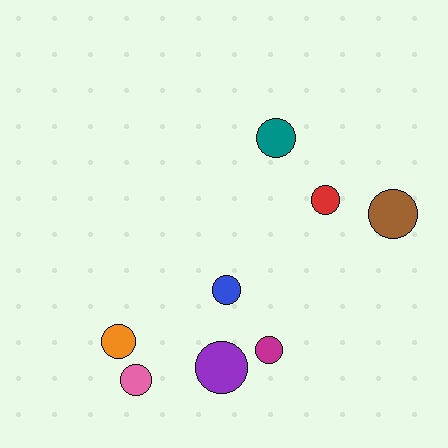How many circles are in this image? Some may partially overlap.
There are 8 circles.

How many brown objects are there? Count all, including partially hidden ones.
There is 1 brown object.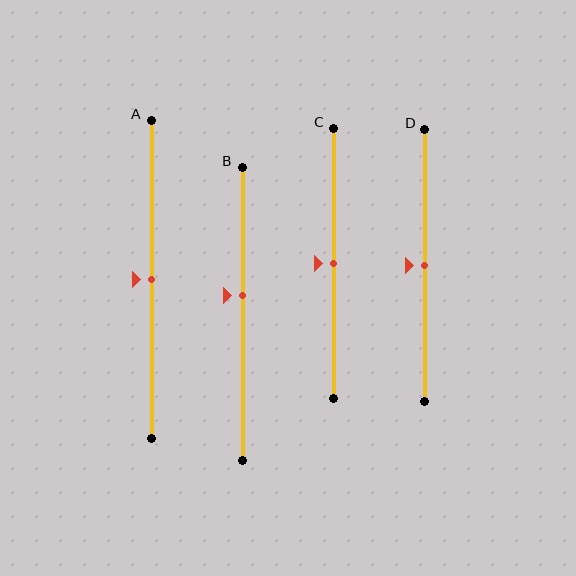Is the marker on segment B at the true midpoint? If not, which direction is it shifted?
No, the marker on segment B is shifted upward by about 6% of the segment length.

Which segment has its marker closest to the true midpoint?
Segment A has its marker closest to the true midpoint.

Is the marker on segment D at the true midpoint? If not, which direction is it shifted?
Yes, the marker on segment D is at the true midpoint.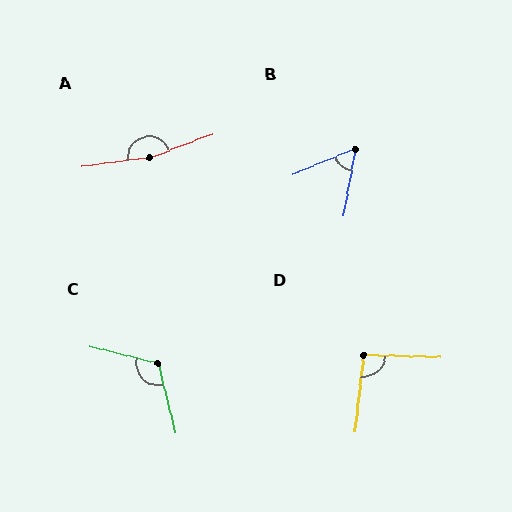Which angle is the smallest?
B, at approximately 57 degrees.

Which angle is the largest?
A, at approximately 167 degrees.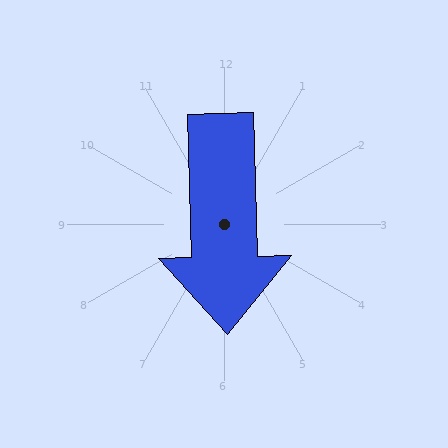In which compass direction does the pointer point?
South.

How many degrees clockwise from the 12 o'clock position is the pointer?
Approximately 178 degrees.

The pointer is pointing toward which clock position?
Roughly 6 o'clock.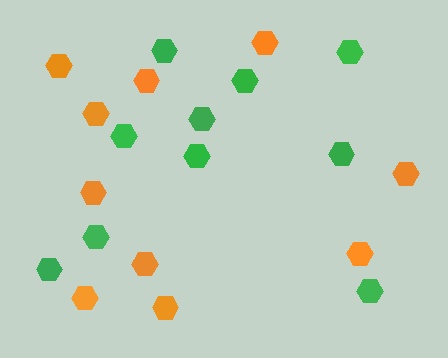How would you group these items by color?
There are 2 groups: one group of orange hexagons (10) and one group of green hexagons (10).